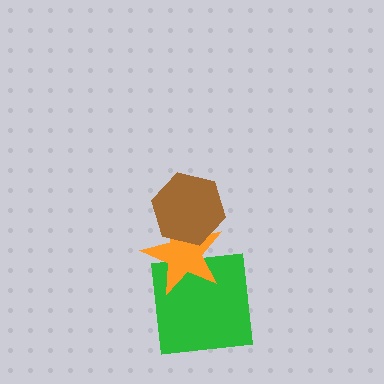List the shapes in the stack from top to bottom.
From top to bottom: the brown hexagon, the orange star, the green square.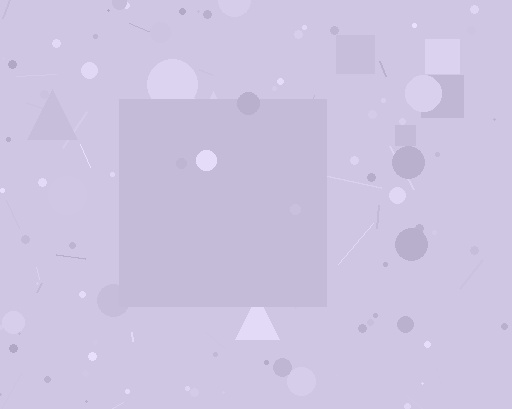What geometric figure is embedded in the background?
A square is embedded in the background.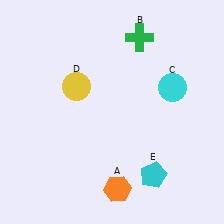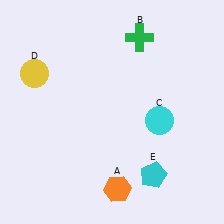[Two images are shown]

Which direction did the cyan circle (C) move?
The cyan circle (C) moved down.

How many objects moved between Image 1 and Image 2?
2 objects moved between the two images.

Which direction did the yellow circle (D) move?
The yellow circle (D) moved left.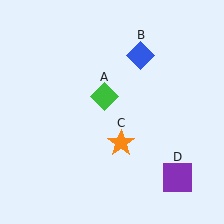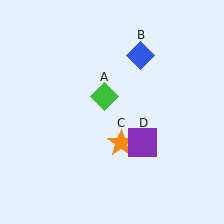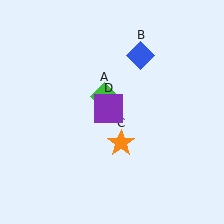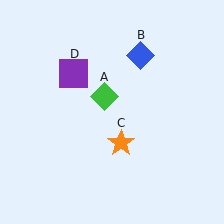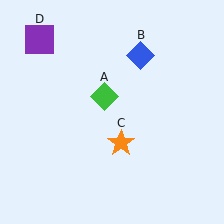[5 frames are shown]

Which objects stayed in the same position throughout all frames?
Green diamond (object A) and blue diamond (object B) and orange star (object C) remained stationary.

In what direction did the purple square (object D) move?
The purple square (object D) moved up and to the left.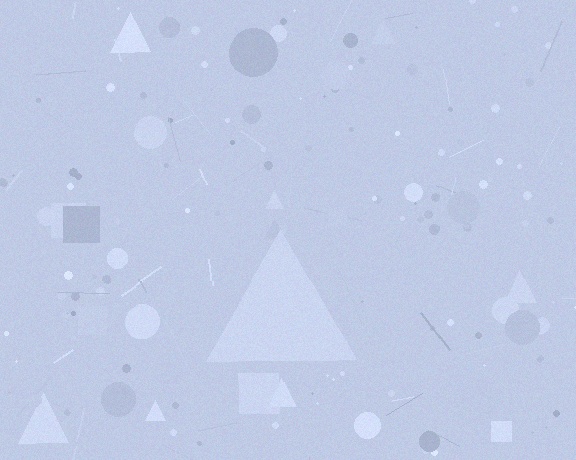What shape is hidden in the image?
A triangle is hidden in the image.